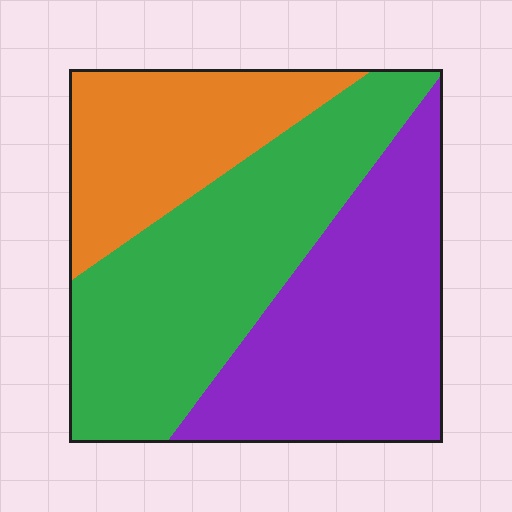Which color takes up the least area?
Orange, at roughly 25%.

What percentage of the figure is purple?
Purple takes up between a quarter and a half of the figure.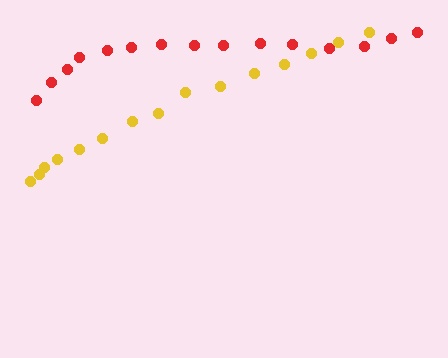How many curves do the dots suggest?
There are 2 distinct paths.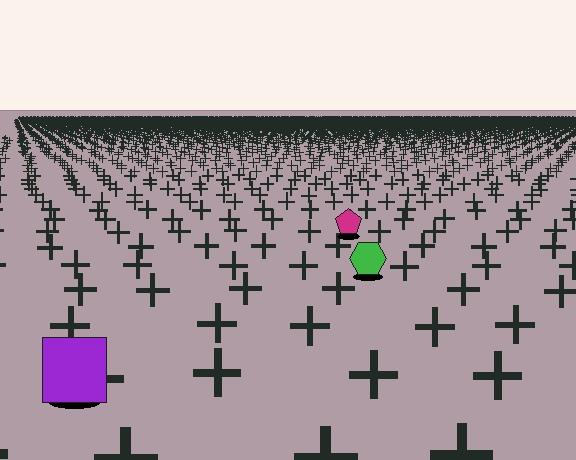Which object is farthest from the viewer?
The magenta pentagon is farthest from the viewer. It appears smaller and the ground texture around it is denser.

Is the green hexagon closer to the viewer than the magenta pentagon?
Yes. The green hexagon is closer — you can tell from the texture gradient: the ground texture is coarser near it.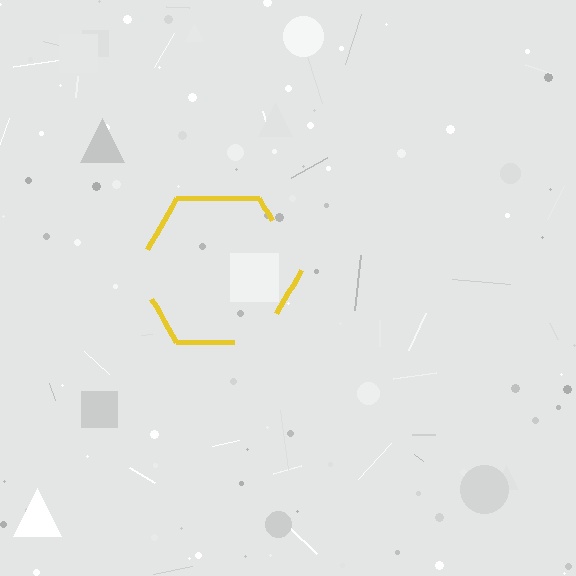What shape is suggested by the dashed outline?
The dashed outline suggests a hexagon.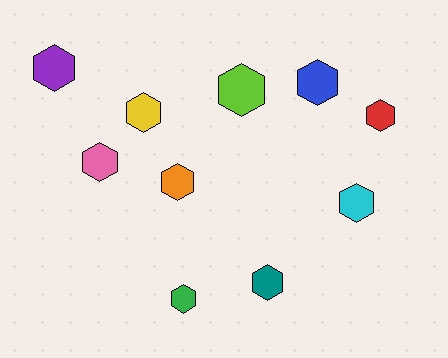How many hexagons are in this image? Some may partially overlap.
There are 10 hexagons.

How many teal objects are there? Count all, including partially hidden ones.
There is 1 teal object.